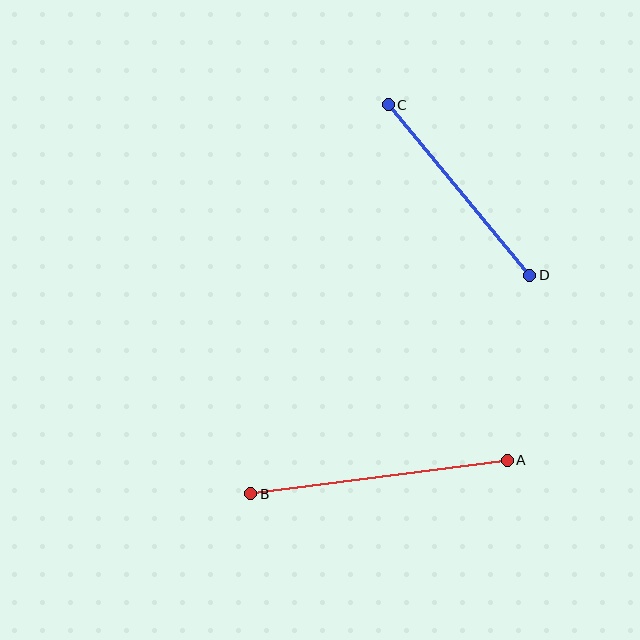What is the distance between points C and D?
The distance is approximately 221 pixels.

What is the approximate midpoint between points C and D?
The midpoint is at approximately (459, 190) pixels.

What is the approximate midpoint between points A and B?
The midpoint is at approximately (379, 477) pixels.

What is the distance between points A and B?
The distance is approximately 259 pixels.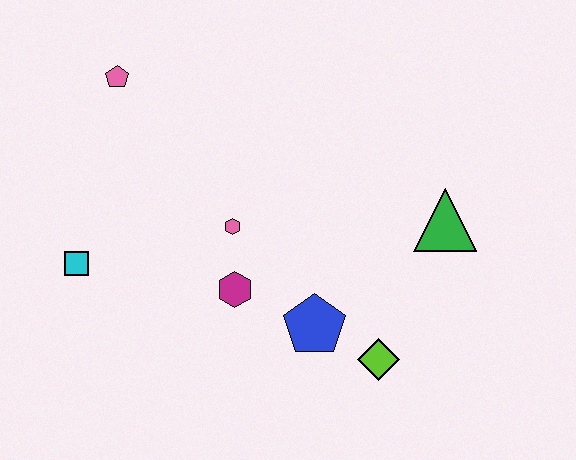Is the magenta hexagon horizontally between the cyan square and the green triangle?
Yes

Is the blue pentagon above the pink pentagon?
No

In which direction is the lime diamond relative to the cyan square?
The lime diamond is to the right of the cyan square.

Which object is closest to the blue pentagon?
The lime diamond is closest to the blue pentagon.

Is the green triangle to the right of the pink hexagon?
Yes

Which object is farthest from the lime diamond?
The pink pentagon is farthest from the lime diamond.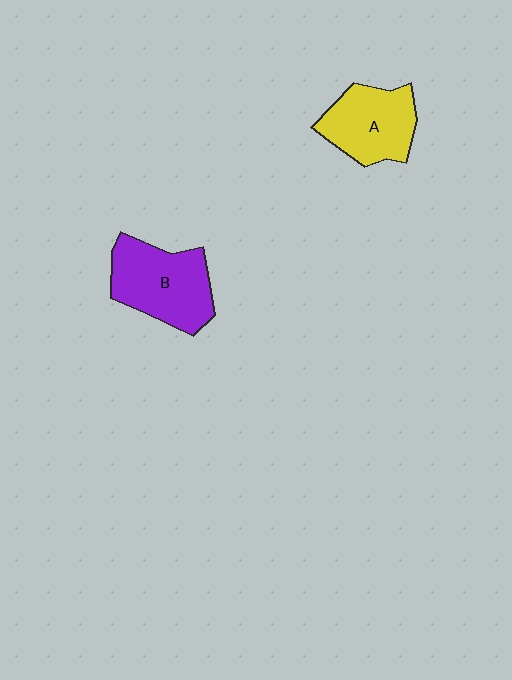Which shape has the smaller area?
Shape A (yellow).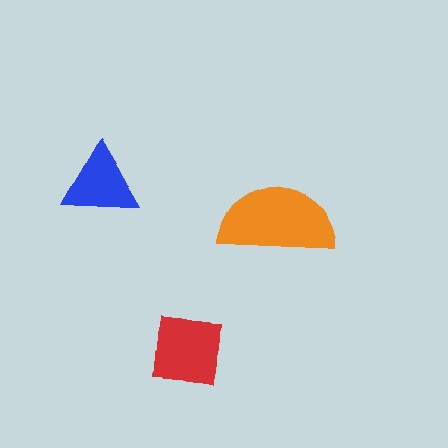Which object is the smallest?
The blue triangle.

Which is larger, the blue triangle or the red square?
The red square.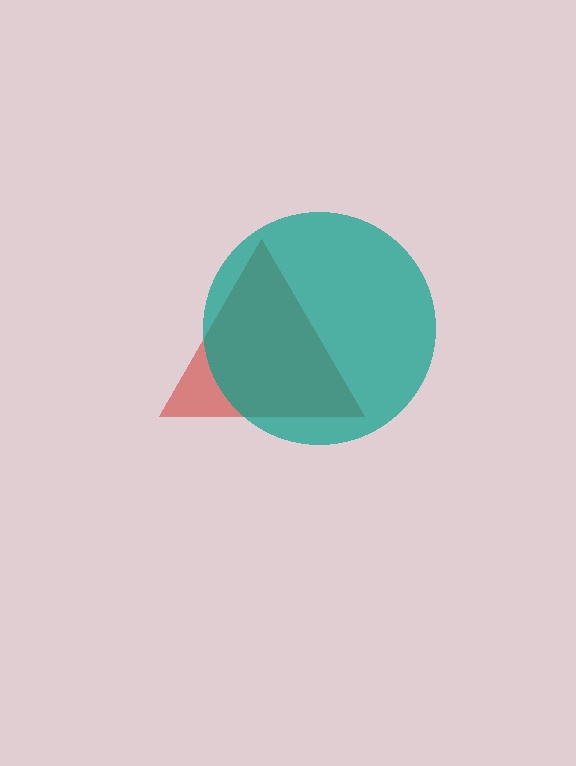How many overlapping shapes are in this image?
There are 2 overlapping shapes in the image.